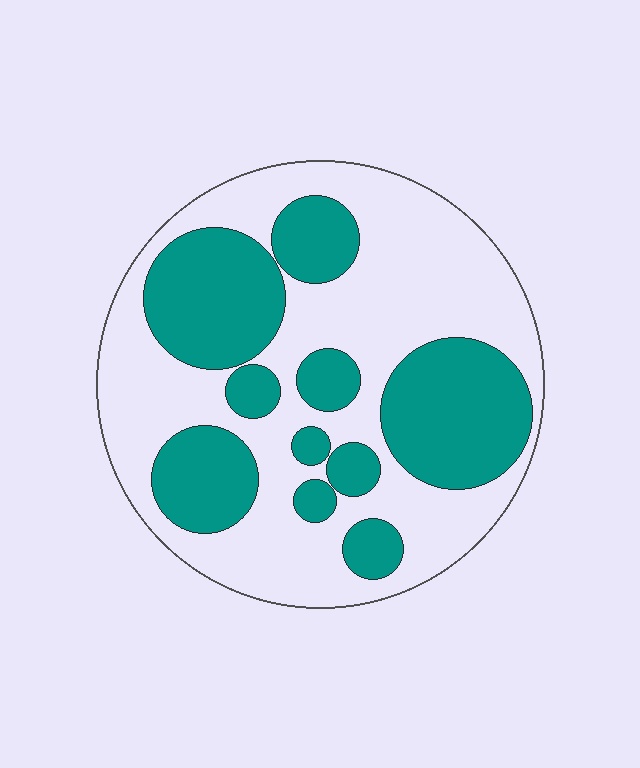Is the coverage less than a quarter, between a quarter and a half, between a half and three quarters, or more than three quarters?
Between a quarter and a half.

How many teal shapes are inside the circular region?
10.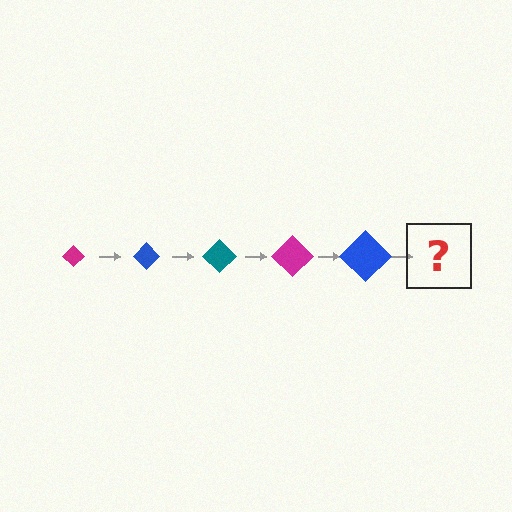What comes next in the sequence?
The next element should be a teal diamond, larger than the previous one.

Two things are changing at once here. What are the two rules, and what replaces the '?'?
The two rules are that the diamond grows larger each step and the color cycles through magenta, blue, and teal. The '?' should be a teal diamond, larger than the previous one.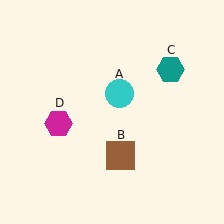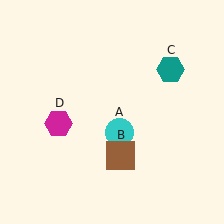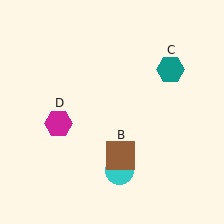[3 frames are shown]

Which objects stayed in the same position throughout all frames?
Brown square (object B) and teal hexagon (object C) and magenta hexagon (object D) remained stationary.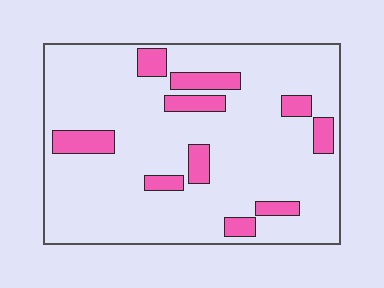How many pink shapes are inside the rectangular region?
10.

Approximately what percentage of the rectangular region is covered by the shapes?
Approximately 15%.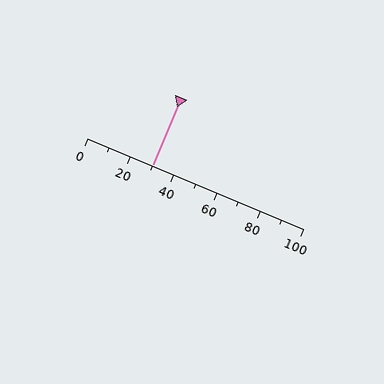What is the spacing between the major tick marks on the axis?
The major ticks are spaced 20 apart.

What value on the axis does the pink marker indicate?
The marker indicates approximately 30.